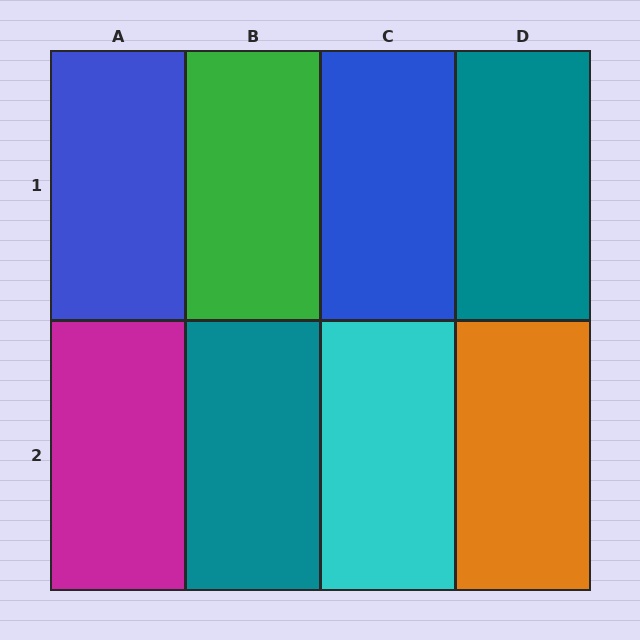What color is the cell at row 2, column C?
Cyan.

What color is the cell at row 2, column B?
Teal.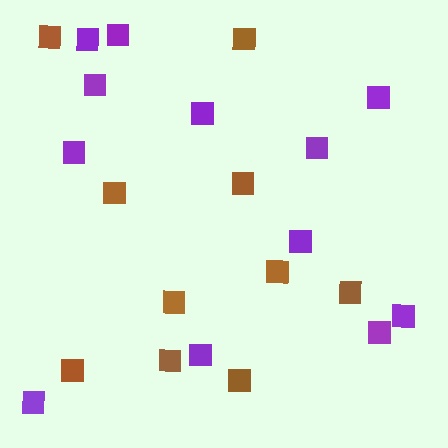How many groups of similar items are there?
There are 2 groups: one group of purple squares (12) and one group of brown squares (10).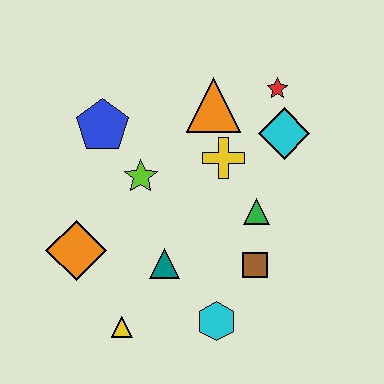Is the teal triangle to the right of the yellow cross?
No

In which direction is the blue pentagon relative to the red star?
The blue pentagon is to the left of the red star.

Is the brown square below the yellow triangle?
No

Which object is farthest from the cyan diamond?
The yellow triangle is farthest from the cyan diamond.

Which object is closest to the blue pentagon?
The lime star is closest to the blue pentagon.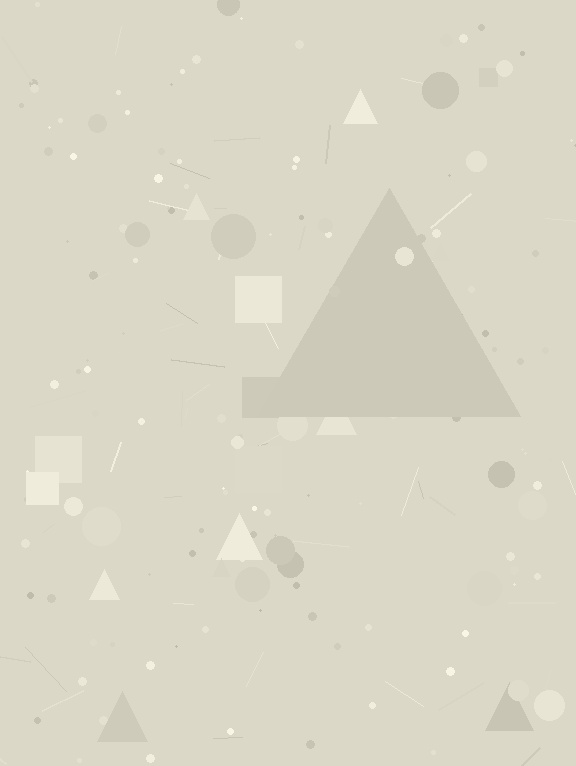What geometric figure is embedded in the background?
A triangle is embedded in the background.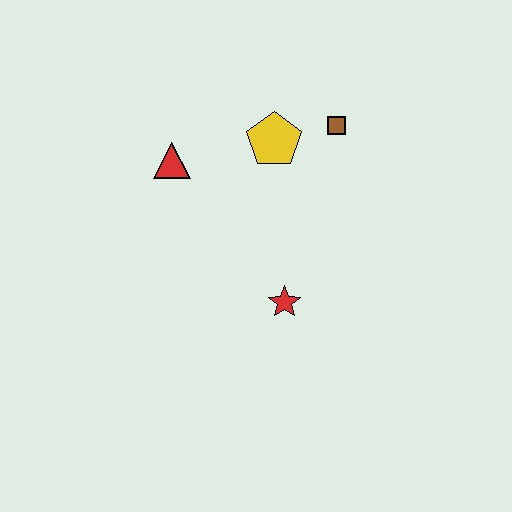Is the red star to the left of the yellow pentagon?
No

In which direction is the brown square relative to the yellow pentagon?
The brown square is to the right of the yellow pentagon.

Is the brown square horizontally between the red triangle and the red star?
No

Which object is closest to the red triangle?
The yellow pentagon is closest to the red triangle.